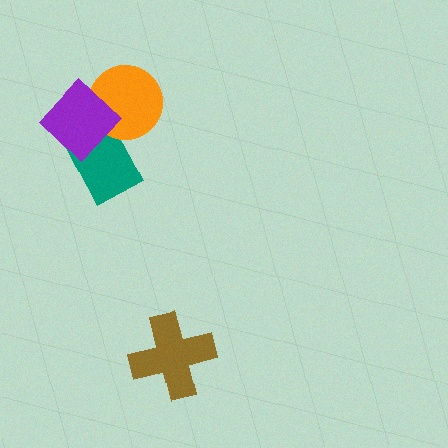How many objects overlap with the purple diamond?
2 objects overlap with the purple diamond.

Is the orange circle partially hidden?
Yes, it is partially covered by another shape.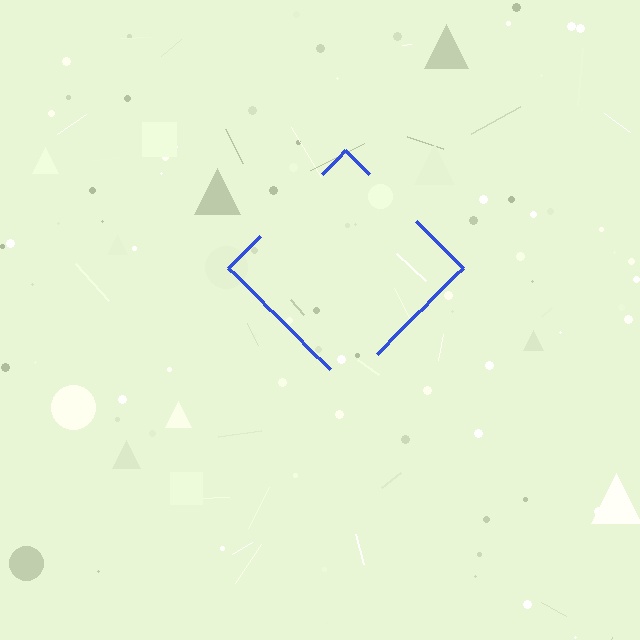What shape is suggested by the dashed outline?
The dashed outline suggests a diamond.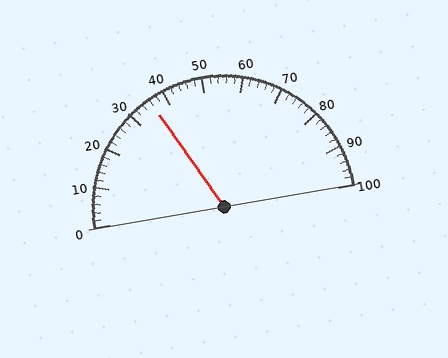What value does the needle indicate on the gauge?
The needle indicates approximately 36.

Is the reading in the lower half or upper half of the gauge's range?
The reading is in the lower half of the range (0 to 100).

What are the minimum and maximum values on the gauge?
The gauge ranges from 0 to 100.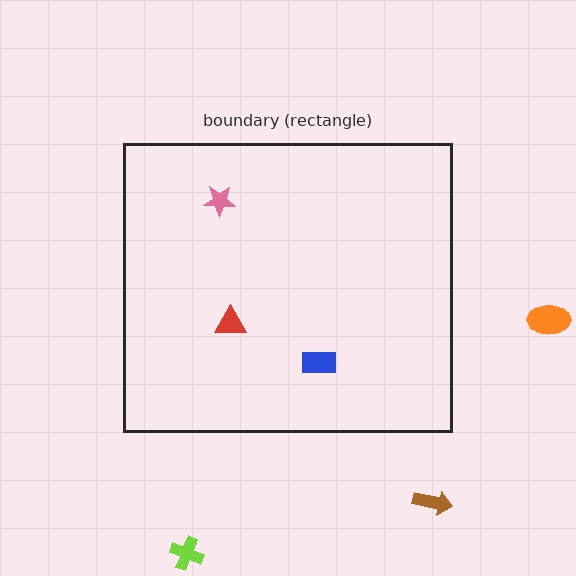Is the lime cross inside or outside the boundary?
Outside.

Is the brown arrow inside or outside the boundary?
Outside.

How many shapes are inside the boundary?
3 inside, 3 outside.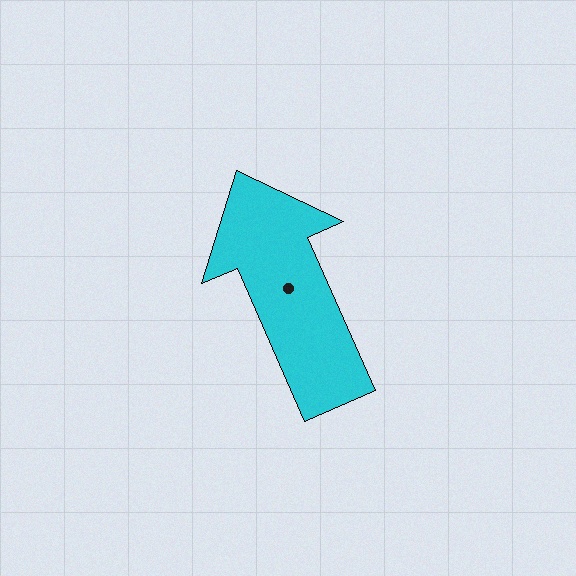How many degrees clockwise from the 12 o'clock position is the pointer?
Approximately 336 degrees.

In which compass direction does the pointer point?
Northwest.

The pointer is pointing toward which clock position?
Roughly 11 o'clock.